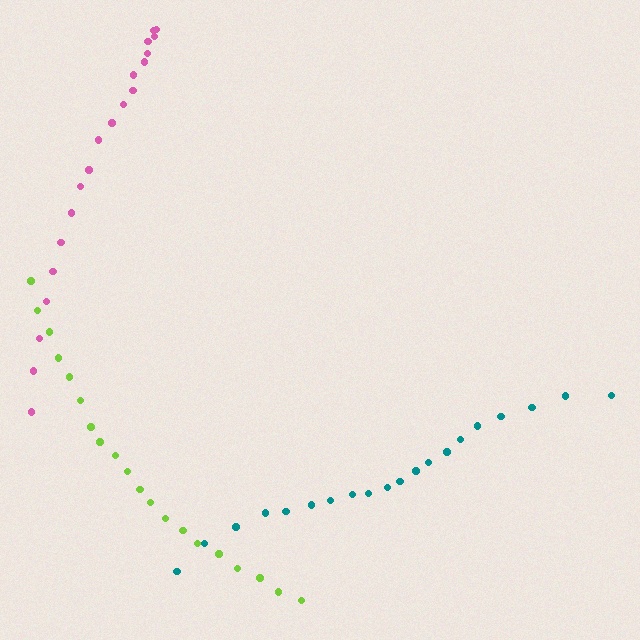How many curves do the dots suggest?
There are 3 distinct paths.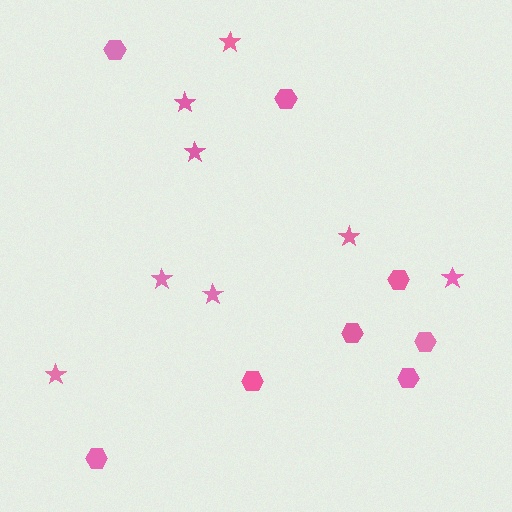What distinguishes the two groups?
There are 2 groups: one group of hexagons (8) and one group of stars (8).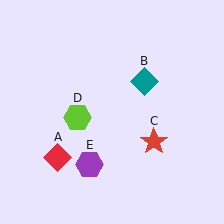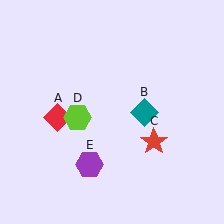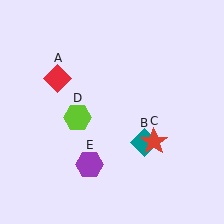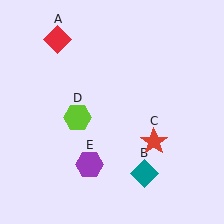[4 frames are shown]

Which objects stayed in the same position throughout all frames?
Red star (object C) and lime hexagon (object D) and purple hexagon (object E) remained stationary.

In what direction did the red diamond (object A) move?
The red diamond (object A) moved up.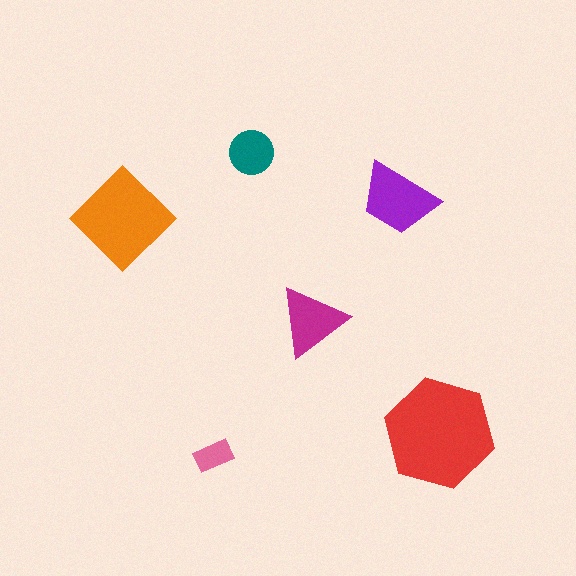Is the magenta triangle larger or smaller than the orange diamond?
Smaller.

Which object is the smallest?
The pink rectangle.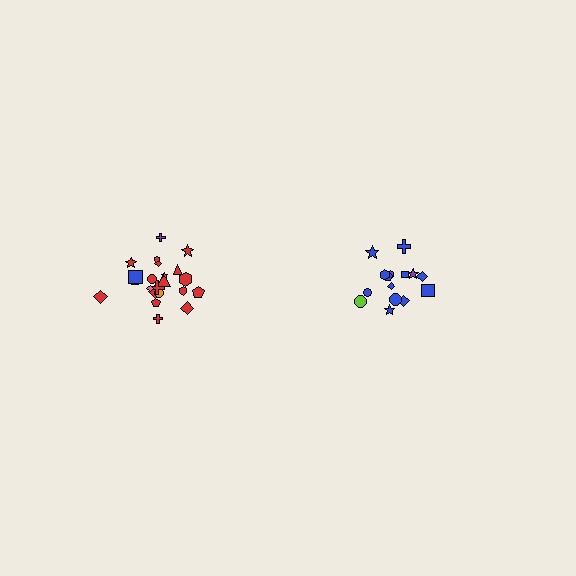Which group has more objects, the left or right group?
The left group.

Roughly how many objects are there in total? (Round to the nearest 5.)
Roughly 35 objects in total.